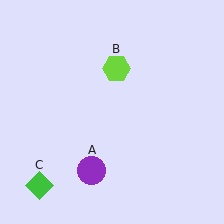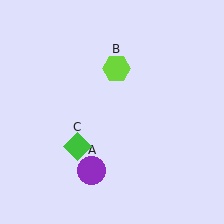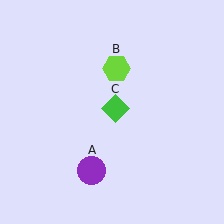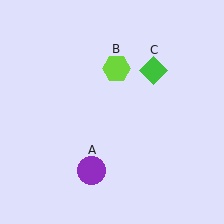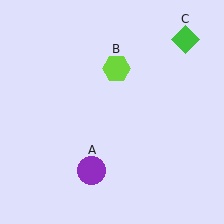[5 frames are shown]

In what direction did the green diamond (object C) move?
The green diamond (object C) moved up and to the right.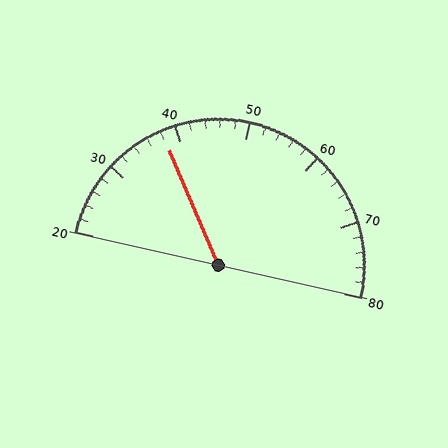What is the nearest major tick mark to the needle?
The nearest major tick mark is 40.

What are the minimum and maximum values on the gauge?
The gauge ranges from 20 to 80.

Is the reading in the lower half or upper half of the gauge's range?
The reading is in the lower half of the range (20 to 80).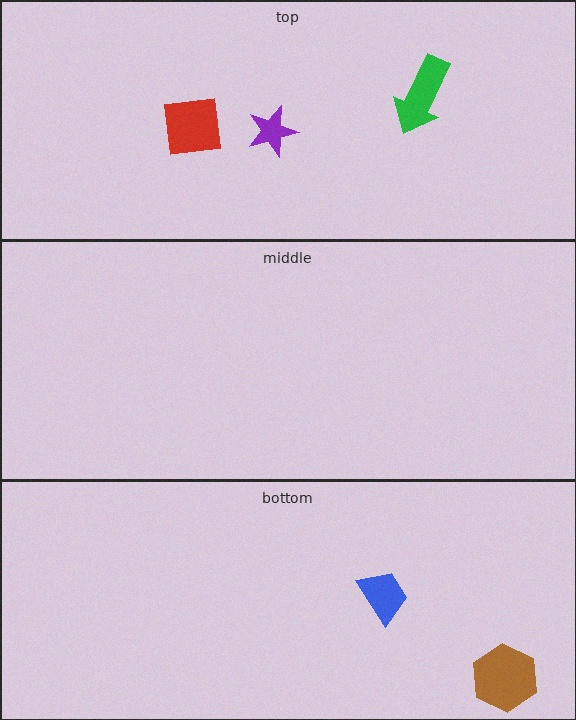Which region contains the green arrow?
The top region.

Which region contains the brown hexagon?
The bottom region.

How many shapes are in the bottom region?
2.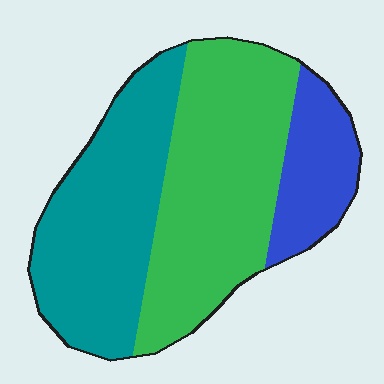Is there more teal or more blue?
Teal.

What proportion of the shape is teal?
Teal covers around 40% of the shape.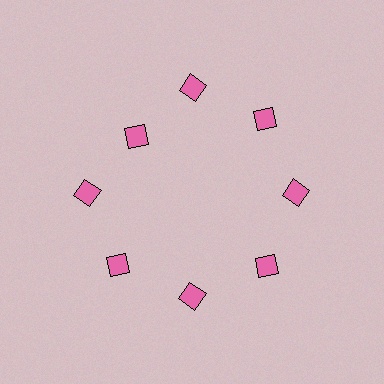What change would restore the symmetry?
The symmetry would be restored by moving it outward, back onto the ring so that all 8 squares sit at equal angles and equal distance from the center.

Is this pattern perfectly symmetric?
No. The 8 pink squares are arranged in a ring, but one element near the 10 o'clock position is pulled inward toward the center, breaking the 8-fold rotational symmetry.